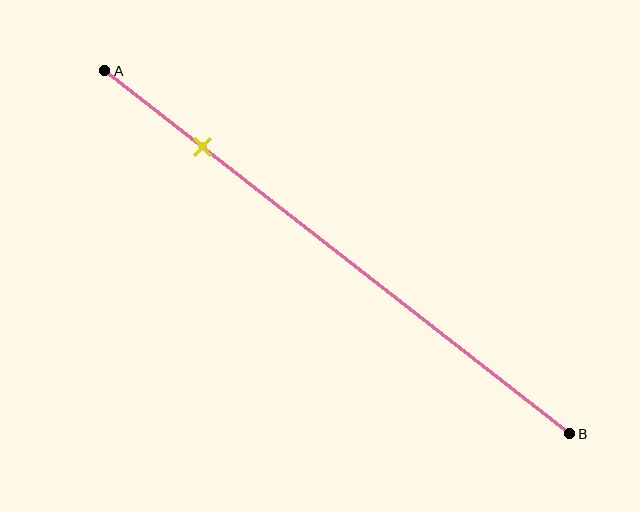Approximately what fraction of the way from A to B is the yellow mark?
The yellow mark is approximately 20% of the way from A to B.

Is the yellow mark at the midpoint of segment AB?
No, the mark is at about 20% from A, not at the 50% midpoint.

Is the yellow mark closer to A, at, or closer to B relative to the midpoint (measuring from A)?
The yellow mark is closer to point A than the midpoint of segment AB.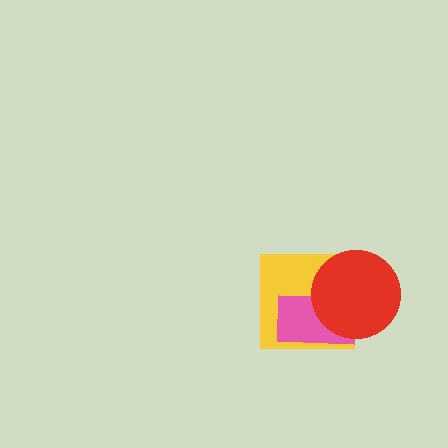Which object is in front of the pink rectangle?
The red circle is in front of the pink rectangle.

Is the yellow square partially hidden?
Yes, it is partially covered by another shape.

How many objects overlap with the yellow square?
2 objects overlap with the yellow square.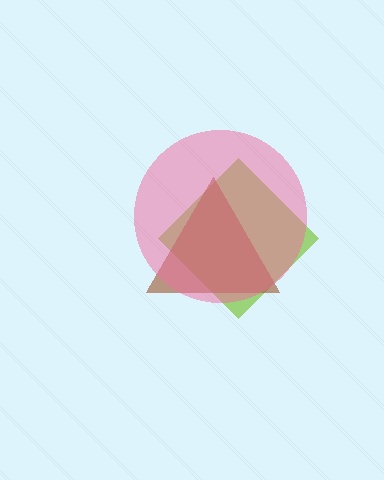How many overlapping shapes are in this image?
There are 3 overlapping shapes in the image.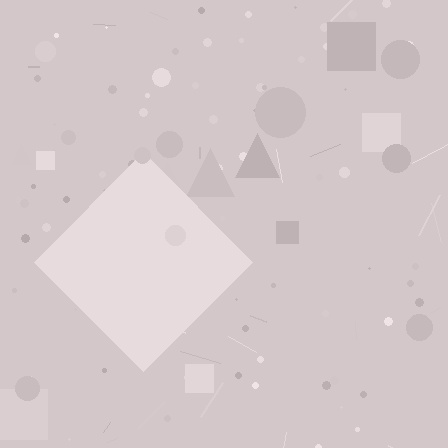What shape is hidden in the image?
A diamond is hidden in the image.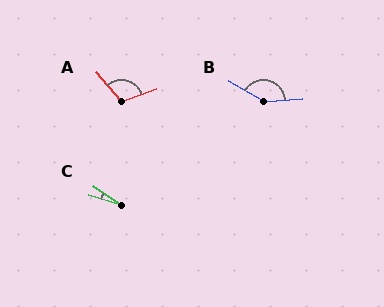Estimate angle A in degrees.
Approximately 109 degrees.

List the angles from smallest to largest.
C (17°), A (109°), B (145°).